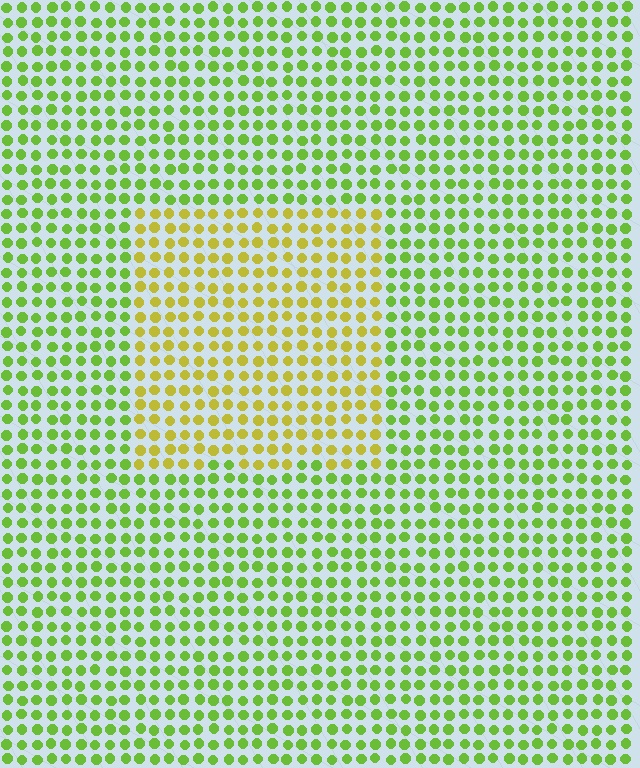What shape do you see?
I see a rectangle.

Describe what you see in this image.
The image is filled with small lime elements in a uniform arrangement. A rectangle-shaped region is visible where the elements are tinted to a slightly different hue, forming a subtle color boundary.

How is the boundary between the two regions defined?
The boundary is defined purely by a slight shift in hue (about 38 degrees). Spacing, size, and orientation are identical on both sides.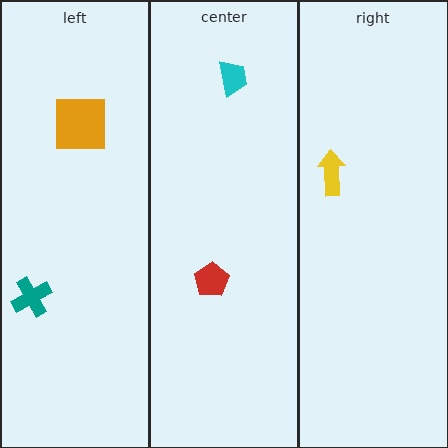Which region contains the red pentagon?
The center region.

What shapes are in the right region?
The yellow arrow.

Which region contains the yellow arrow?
The right region.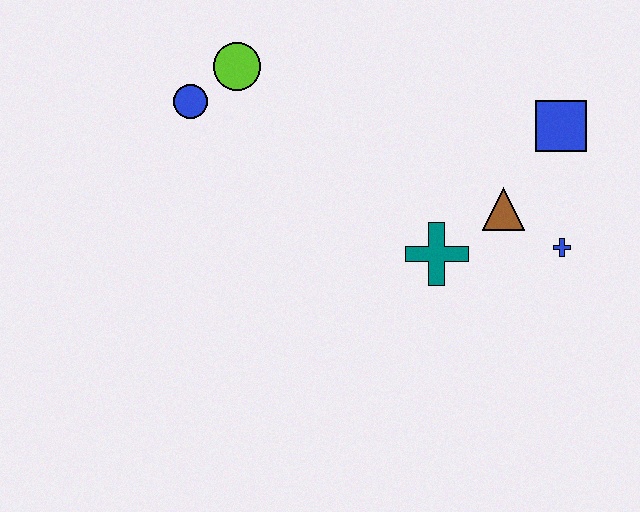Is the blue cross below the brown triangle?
Yes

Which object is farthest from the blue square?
The blue circle is farthest from the blue square.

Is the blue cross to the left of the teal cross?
No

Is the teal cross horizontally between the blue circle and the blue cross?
Yes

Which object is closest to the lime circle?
The blue circle is closest to the lime circle.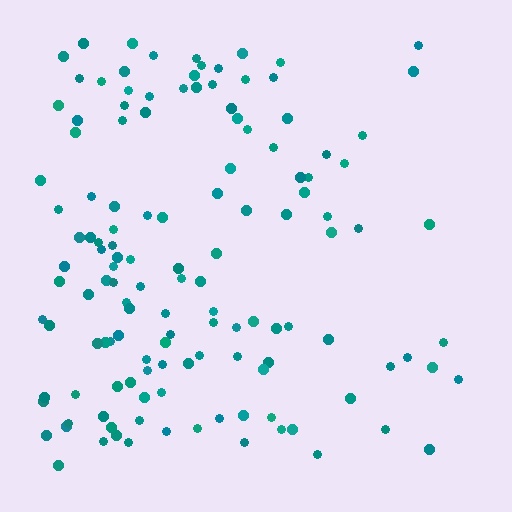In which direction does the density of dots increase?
From right to left, with the left side densest.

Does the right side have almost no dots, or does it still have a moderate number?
Still a moderate number, just noticeably fewer than the left.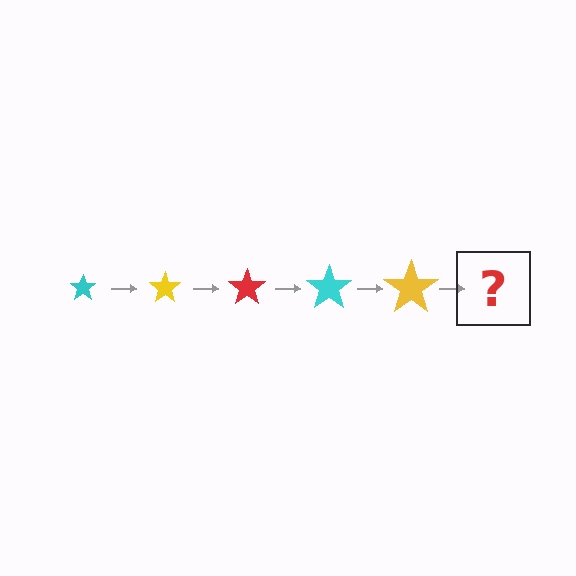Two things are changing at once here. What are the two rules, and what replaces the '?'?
The two rules are that the star grows larger each step and the color cycles through cyan, yellow, and red. The '?' should be a red star, larger than the previous one.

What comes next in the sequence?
The next element should be a red star, larger than the previous one.